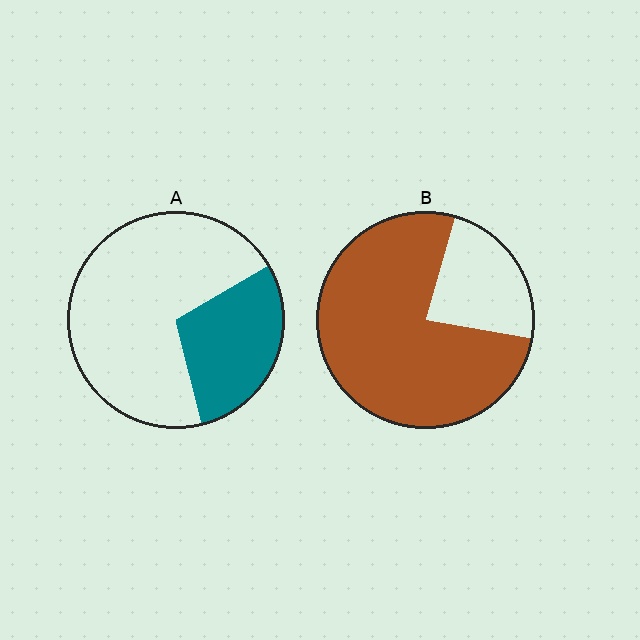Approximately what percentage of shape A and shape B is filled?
A is approximately 30% and B is approximately 75%.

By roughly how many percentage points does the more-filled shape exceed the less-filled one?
By roughly 45 percentage points (B over A).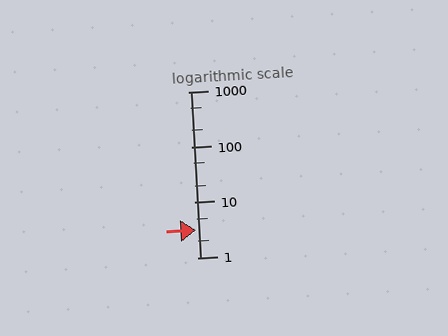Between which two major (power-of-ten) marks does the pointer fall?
The pointer is between 1 and 10.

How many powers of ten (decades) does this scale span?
The scale spans 3 decades, from 1 to 1000.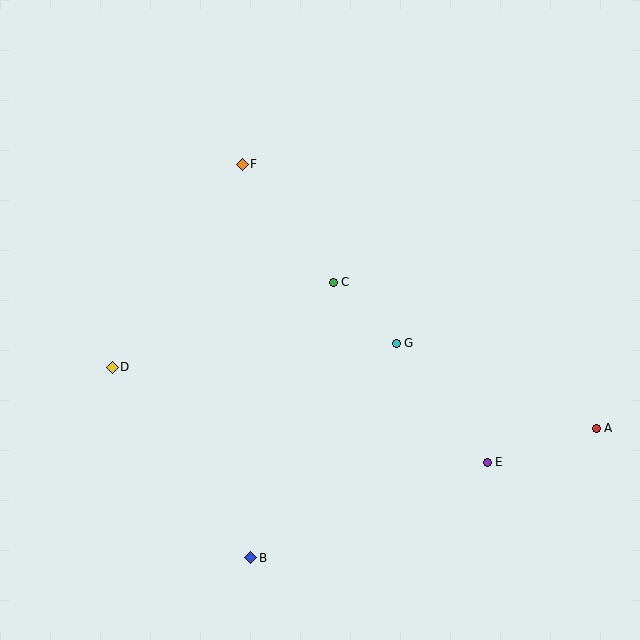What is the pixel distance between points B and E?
The distance between B and E is 255 pixels.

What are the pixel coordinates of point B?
Point B is at (251, 558).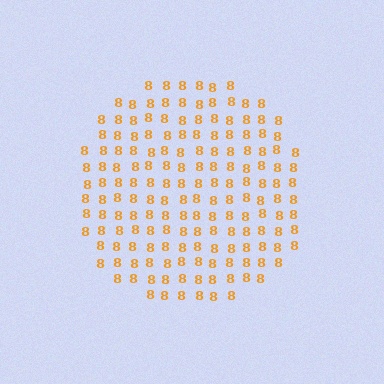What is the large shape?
The large shape is a circle.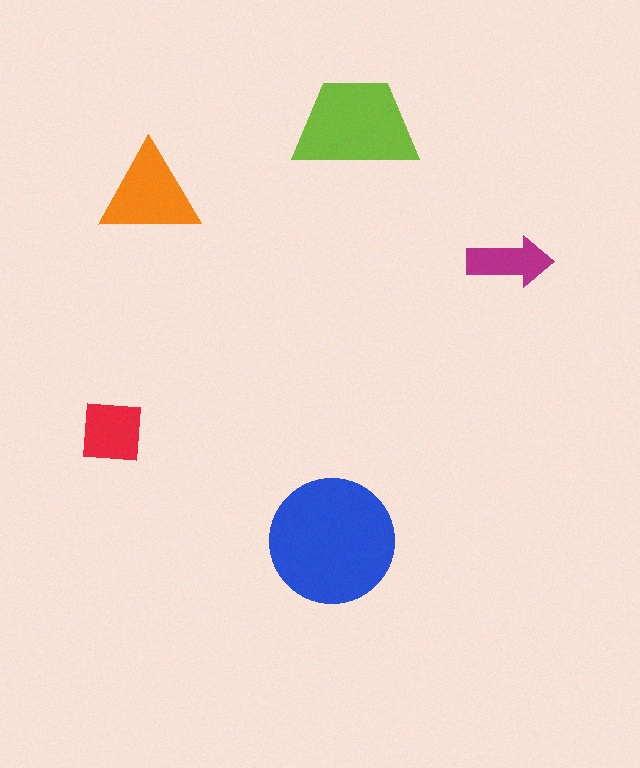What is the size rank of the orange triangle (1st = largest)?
3rd.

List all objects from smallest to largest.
The magenta arrow, the red square, the orange triangle, the lime trapezoid, the blue circle.